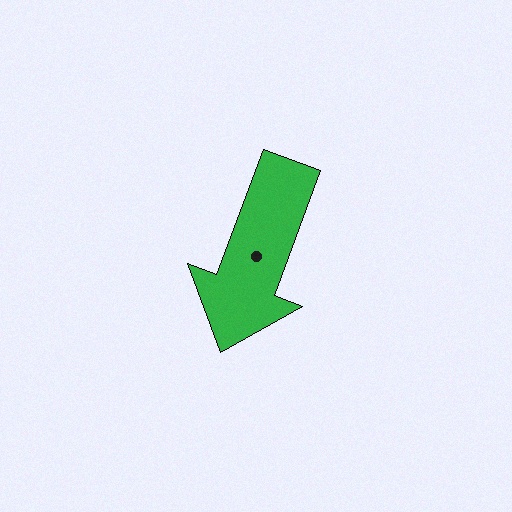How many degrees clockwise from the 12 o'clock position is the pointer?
Approximately 200 degrees.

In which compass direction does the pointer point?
South.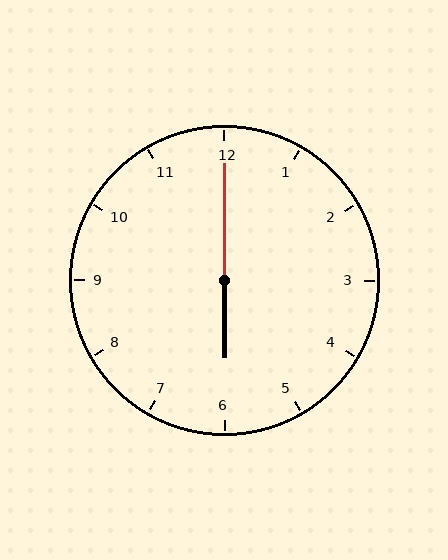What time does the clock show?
6:00.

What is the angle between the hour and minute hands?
Approximately 180 degrees.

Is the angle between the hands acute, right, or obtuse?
It is obtuse.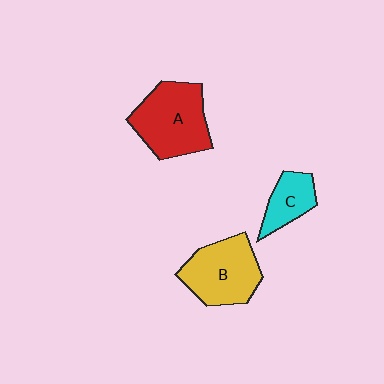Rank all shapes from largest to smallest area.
From largest to smallest: A (red), B (yellow), C (cyan).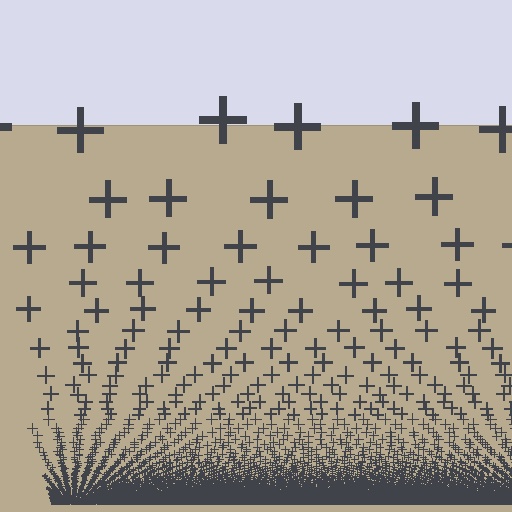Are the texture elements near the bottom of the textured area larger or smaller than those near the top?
Smaller. The gradient is inverted — elements near the bottom are smaller and denser.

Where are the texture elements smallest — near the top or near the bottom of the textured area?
Near the bottom.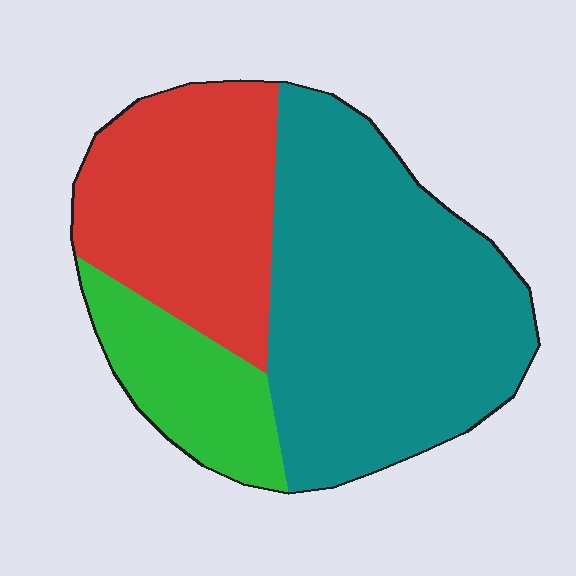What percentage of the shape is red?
Red covers around 30% of the shape.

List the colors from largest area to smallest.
From largest to smallest: teal, red, green.